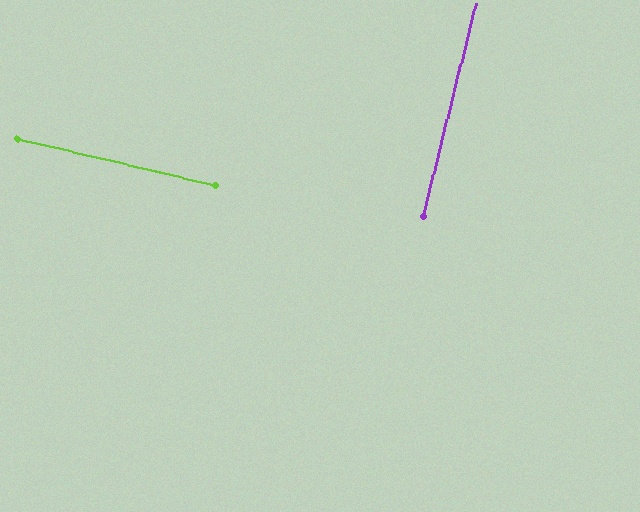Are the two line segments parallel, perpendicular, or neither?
Perpendicular — they meet at approximately 89°.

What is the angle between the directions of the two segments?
Approximately 89 degrees.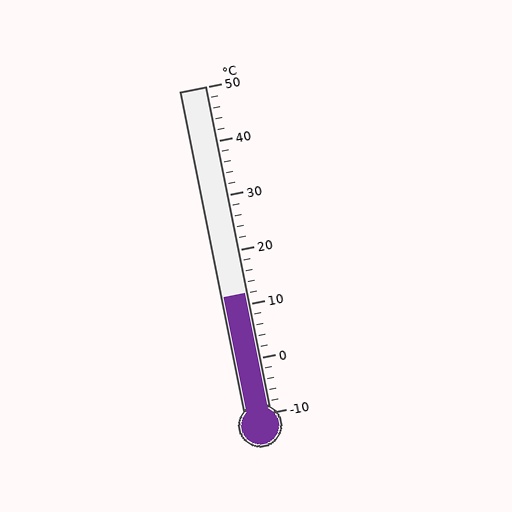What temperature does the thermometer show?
The thermometer shows approximately 12°C.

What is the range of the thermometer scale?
The thermometer scale ranges from -10°C to 50°C.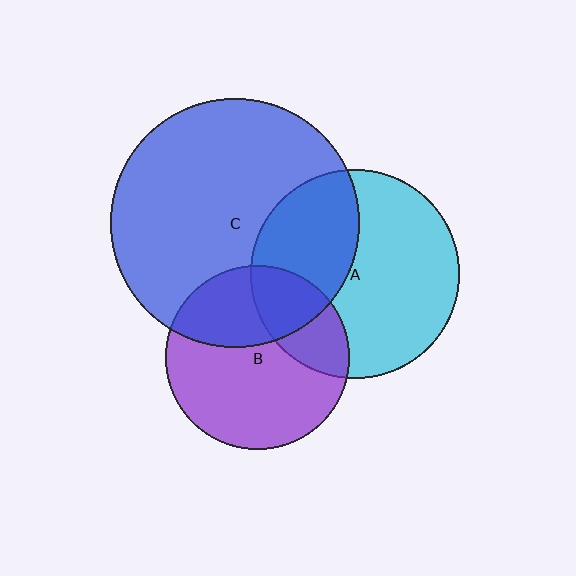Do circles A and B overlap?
Yes.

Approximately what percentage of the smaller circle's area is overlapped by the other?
Approximately 25%.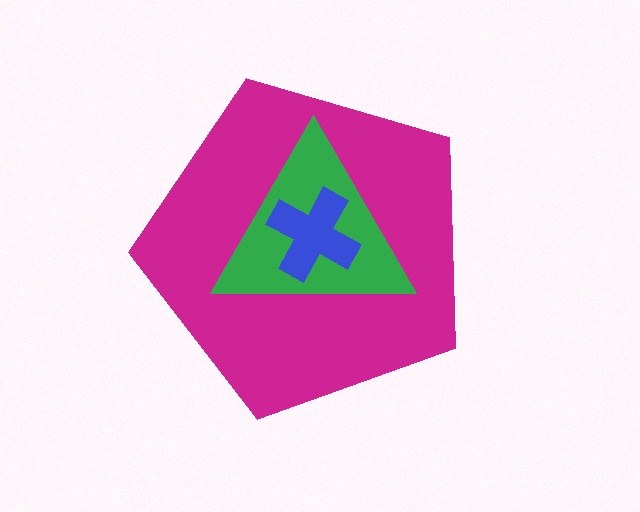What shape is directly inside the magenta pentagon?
The green triangle.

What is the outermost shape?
The magenta pentagon.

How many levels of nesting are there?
3.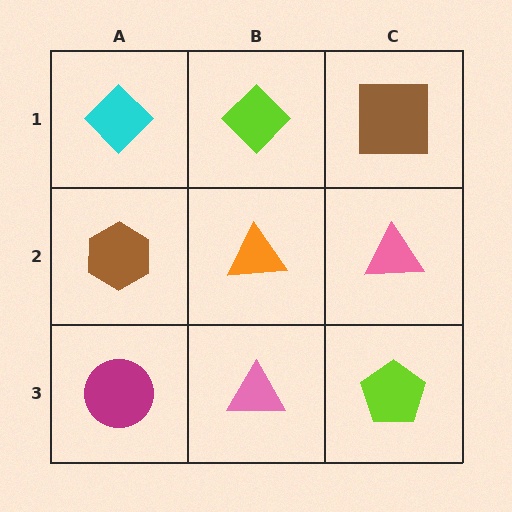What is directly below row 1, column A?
A brown hexagon.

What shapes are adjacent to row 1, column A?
A brown hexagon (row 2, column A), a lime diamond (row 1, column B).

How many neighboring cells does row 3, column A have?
2.